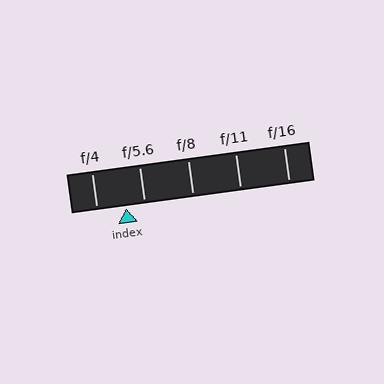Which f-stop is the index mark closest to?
The index mark is closest to f/5.6.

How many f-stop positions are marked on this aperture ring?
There are 5 f-stop positions marked.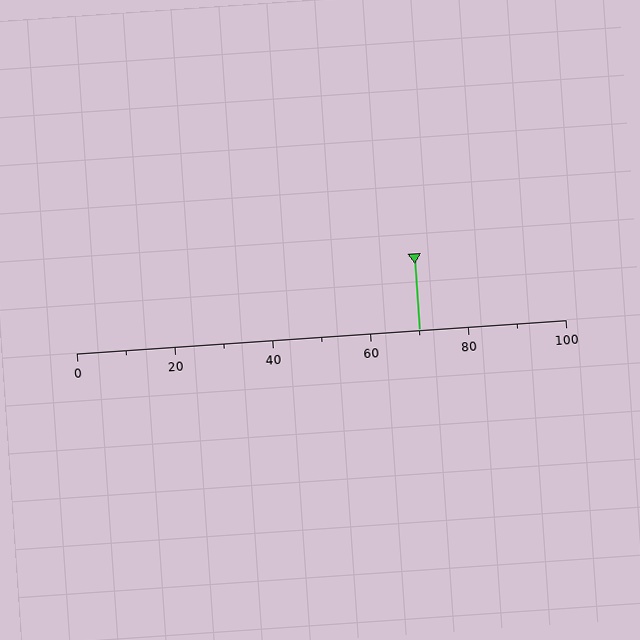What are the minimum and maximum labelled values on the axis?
The axis runs from 0 to 100.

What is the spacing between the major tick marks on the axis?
The major ticks are spaced 20 apart.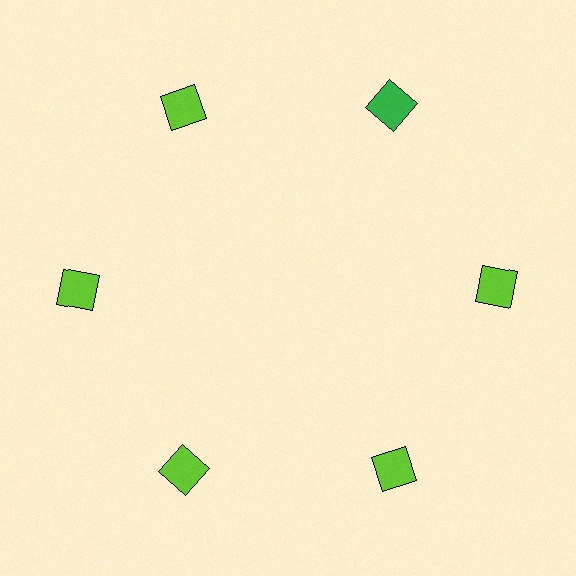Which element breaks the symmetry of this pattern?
The green square at roughly the 1 o'clock position breaks the symmetry. All other shapes are lime squares.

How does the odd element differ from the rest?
It has a different color: green instead of lime.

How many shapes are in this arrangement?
There are 6 shapes arranged in a ring pattern.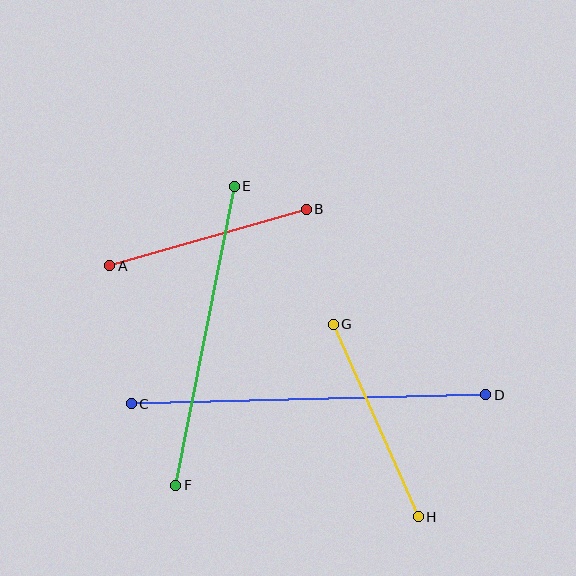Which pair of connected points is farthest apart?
Points C and D are farthest apart.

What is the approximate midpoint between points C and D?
The midpoint is at approximately (308, 399) pixels.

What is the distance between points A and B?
The distance is approximately 204 pixels.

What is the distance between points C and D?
The distance is approximately 355 pixels.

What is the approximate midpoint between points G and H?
The midpoint is at approximately (376, 421) pixels.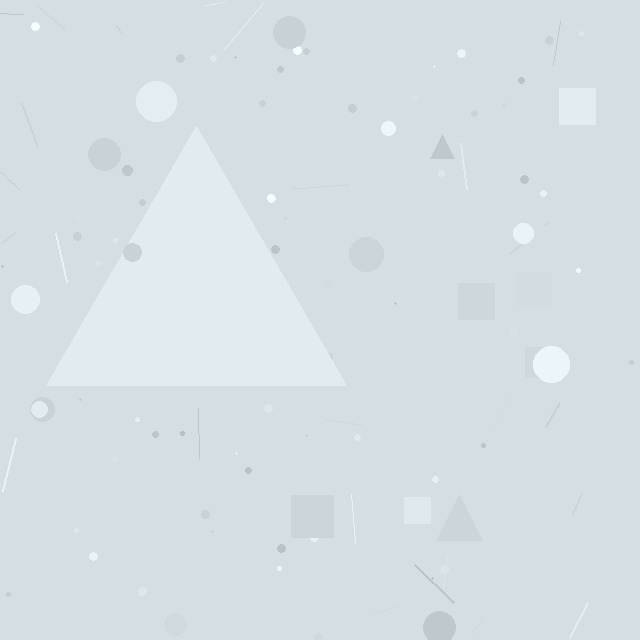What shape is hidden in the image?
A triangle is hidden in the image.